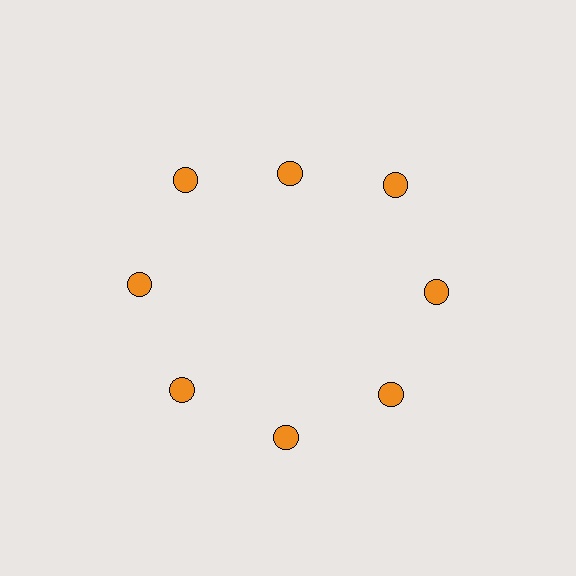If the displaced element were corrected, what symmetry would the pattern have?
It would have 8-fold rotational symmetry — the pattern would map onto itself every 45 degrees.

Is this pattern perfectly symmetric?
No. The 8 orange circles are arranged in a ring, but one element near the 12 o'clock position is pulled inward toward the center, breaking the 8-fold rotational symmetry.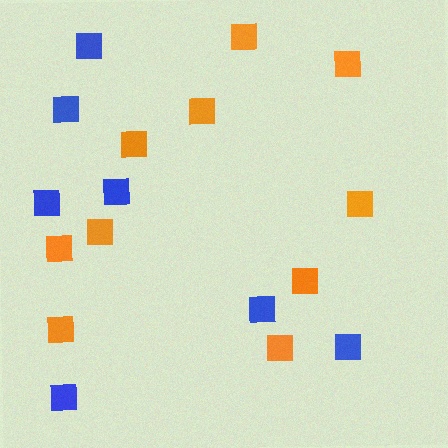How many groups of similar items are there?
There are 2 groups: one group of blue squares (7) and one group of orange squares (10).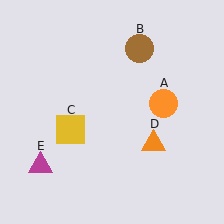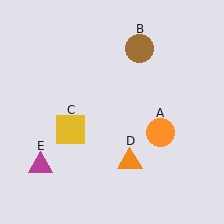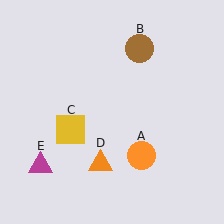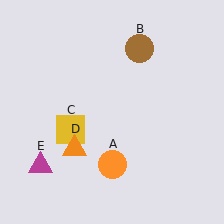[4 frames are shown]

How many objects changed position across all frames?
2 objects changed position: orange circle (object A), orange triangle (object D).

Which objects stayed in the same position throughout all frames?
Brown circle (object B) and yellow square (object C) and magenta triangle (object E) remained stationary.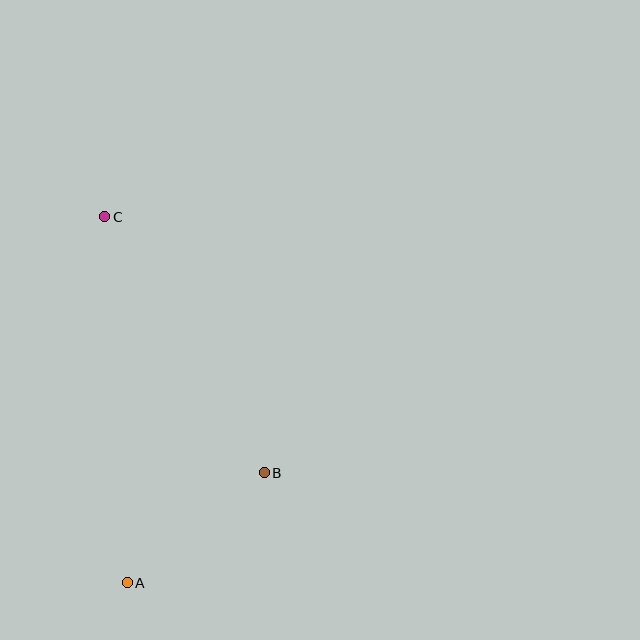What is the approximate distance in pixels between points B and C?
The distance between B and C is approximately 301 pixels.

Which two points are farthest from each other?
Points A and C are farthest from each other.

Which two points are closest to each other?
Points A and B are closest to each other.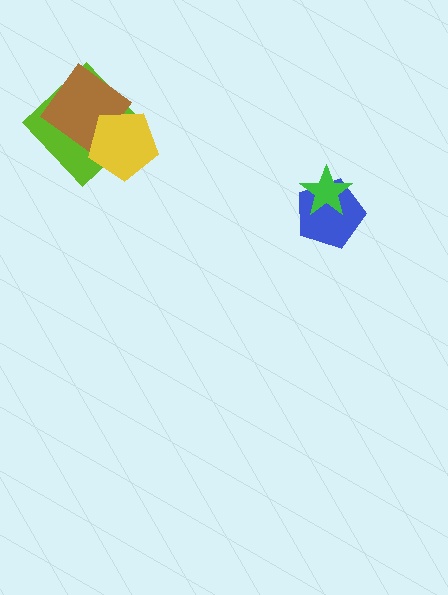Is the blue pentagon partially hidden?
Yes, it is partially covered by another shape.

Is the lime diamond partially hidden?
Yes, it is partially covered by another shape.